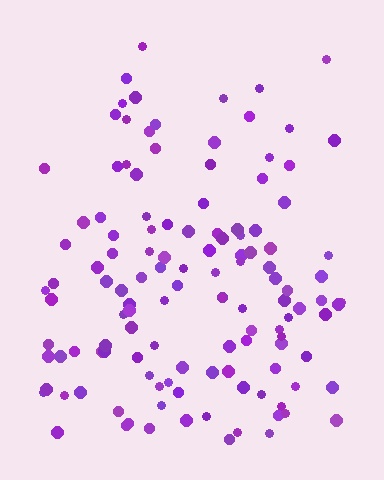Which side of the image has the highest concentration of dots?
The bottom.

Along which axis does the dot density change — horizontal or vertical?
Vertical.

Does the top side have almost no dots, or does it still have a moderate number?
Still a moderate number, just noticeably fewer than the bottom.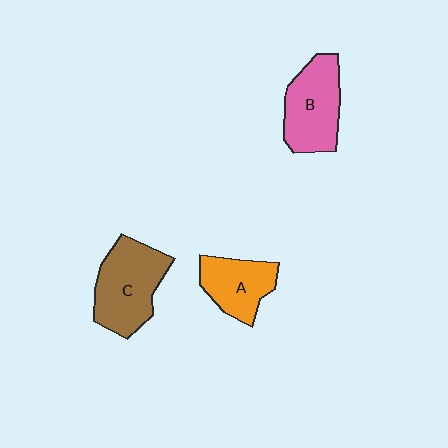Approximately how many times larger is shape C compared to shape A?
Approximately 1.4 times.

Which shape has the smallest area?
Shape A (orange).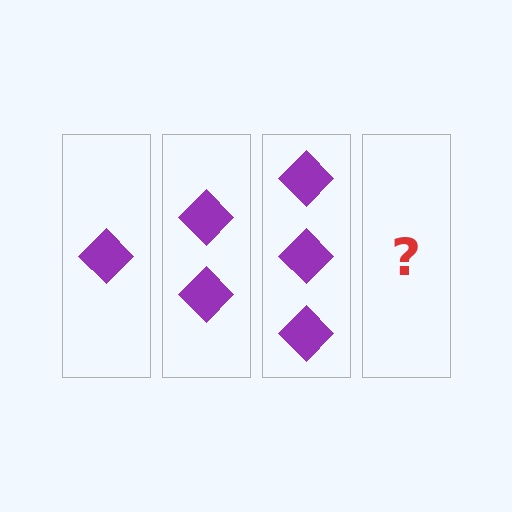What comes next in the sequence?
The next element should be 4 diamonds.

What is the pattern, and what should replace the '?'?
The pattern is that each step adds one more diamond. The '?' should be 4 diamonds.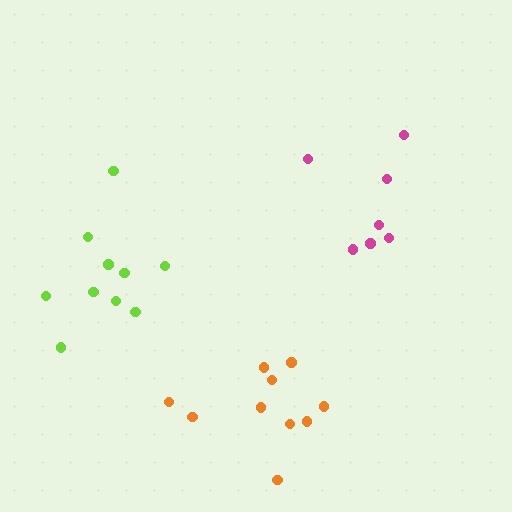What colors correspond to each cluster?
The clusters are colored: orange, magenta, lime.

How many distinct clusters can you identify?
There are 3 distinct clusters.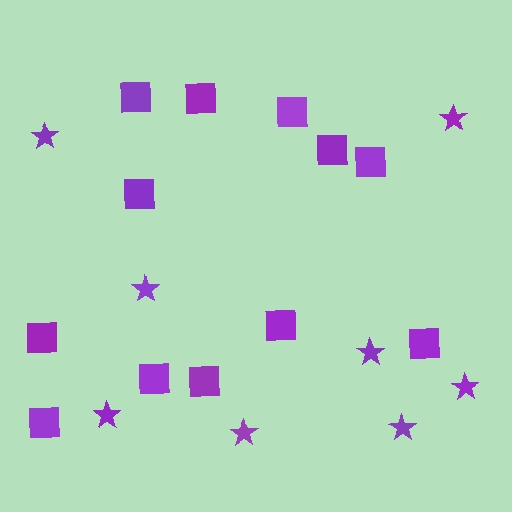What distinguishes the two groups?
There are 2 groups: one group of squares (12) and one group of stars (8).